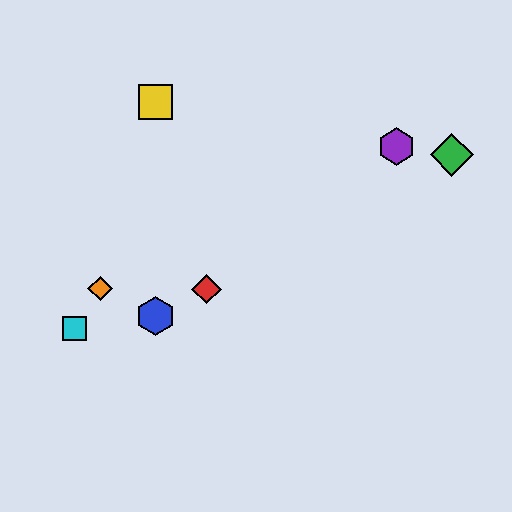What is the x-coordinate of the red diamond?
The red diamond is at x≈207.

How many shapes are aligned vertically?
2 shapes (the blue hexagon, the yellow square) are aligned vertically.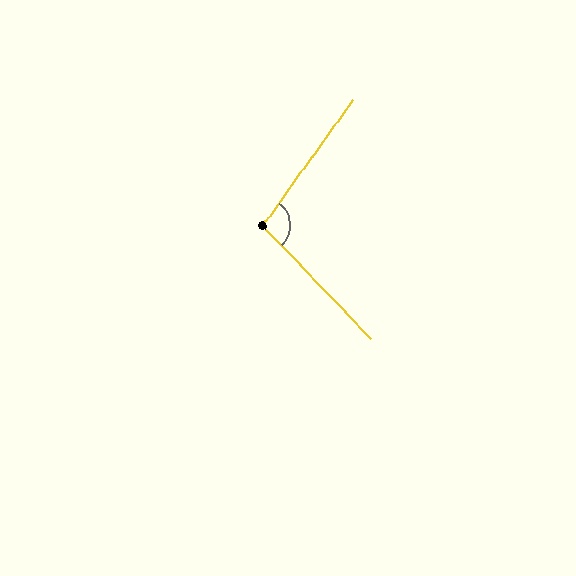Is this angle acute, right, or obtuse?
It is obtuse.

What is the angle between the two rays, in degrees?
Approximately 101 degrees.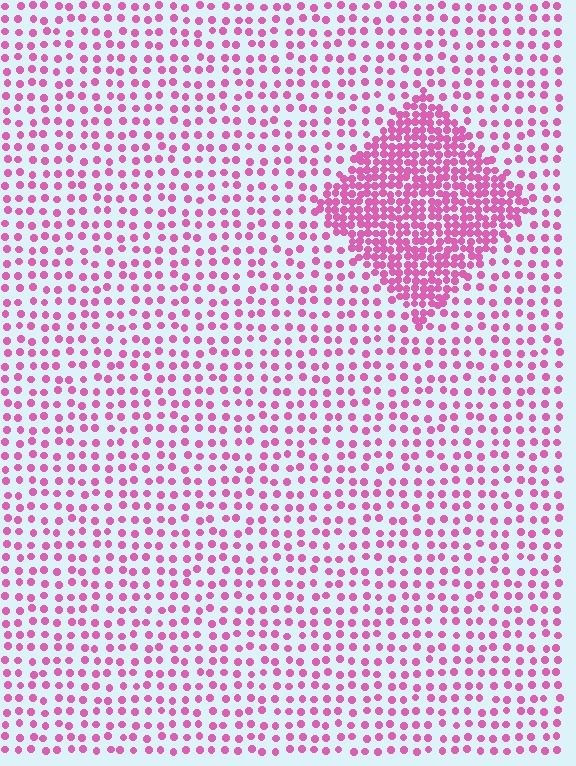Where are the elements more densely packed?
The elements are more densely packed inside the diamond boundary.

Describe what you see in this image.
The image contains small pink elements arranged at two different densities. A diamond-shaped region is visible where the elements are more densely packed than the surrounding area.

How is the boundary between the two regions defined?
The boundary is defined by a change in element density (approximately 2.6x ratio). All elements are the same color, size, and shape.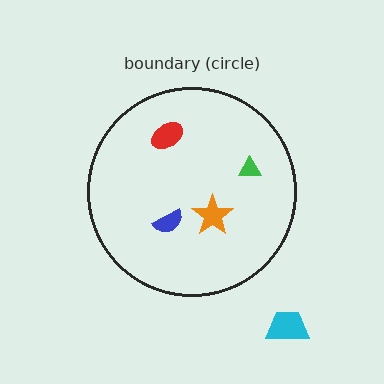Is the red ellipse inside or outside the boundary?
Inside.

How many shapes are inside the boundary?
4 inside, 1 outside.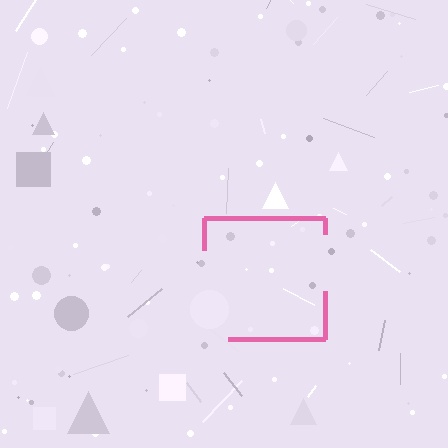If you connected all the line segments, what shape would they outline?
They would outline a square.